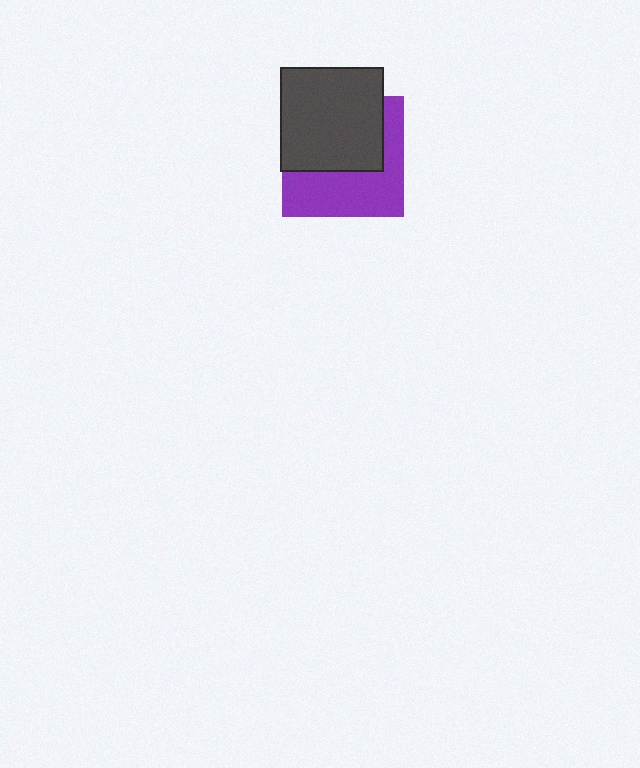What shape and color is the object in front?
The object in front is a dark gray rectangle.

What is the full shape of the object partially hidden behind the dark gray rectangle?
The partially hidden object is a purple square.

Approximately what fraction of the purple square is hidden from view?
Roughly 52% of the purple square is hidden behind the dark gray rectangle.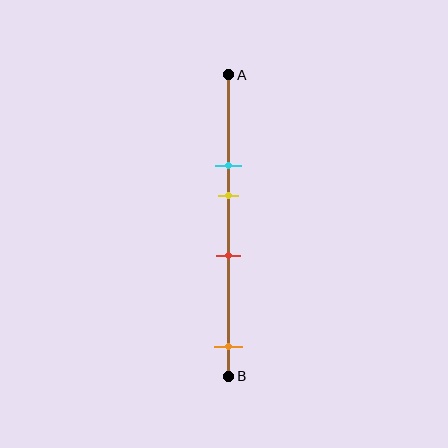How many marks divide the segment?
There are 4 marks dividing the segment.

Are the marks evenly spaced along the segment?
No, the marks are not evenly spaced.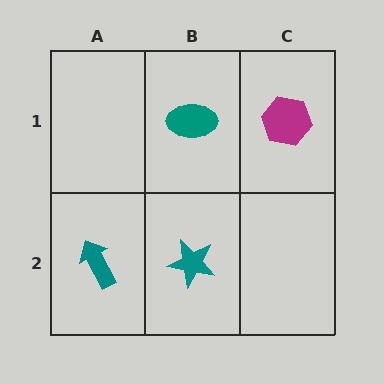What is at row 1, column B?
A teal ellipse.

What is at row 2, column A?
A teal arrow.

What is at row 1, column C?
A magenta hexagon.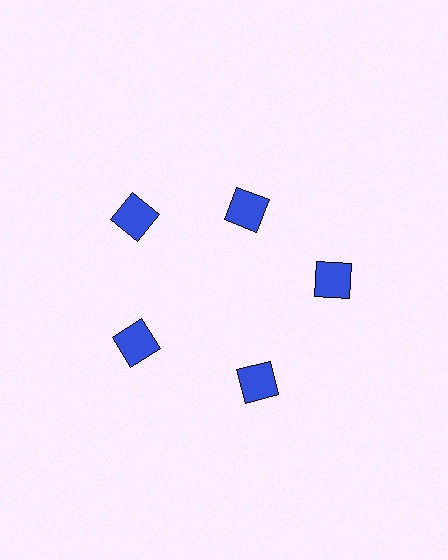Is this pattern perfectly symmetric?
No. The 5 blue squares are arranged in a ring, but one element near the 1 o'clock position is pulled inward toward the center, breaking the 5-fold rotational symmetry.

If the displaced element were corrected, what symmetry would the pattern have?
It would have 5-fold rotational symmetry — the pattern would map onto itself every 72 degrees.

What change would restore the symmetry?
The symmetry would be restored by moving it outward, back onto the ring so that all 5 squares sit at equal angles and equal distance from the center.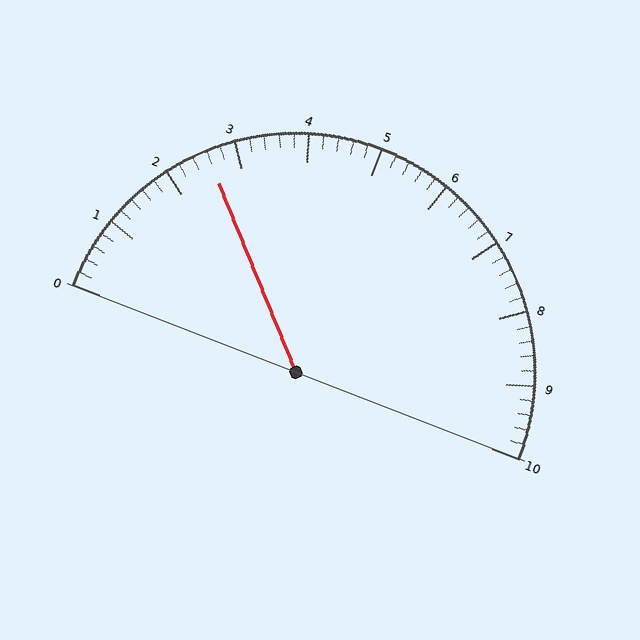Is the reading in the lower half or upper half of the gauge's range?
The reading is in the lower half of the range (0 to 10).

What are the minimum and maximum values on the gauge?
The gauge ranges from 0 to 10.